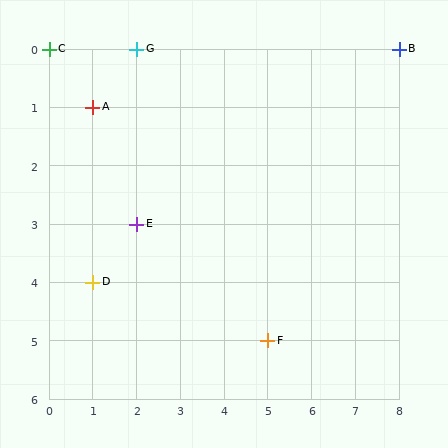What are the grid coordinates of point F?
Point F is at grid coordinates (5, 5).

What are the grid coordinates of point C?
Point C is at grid coordinates (0, 0).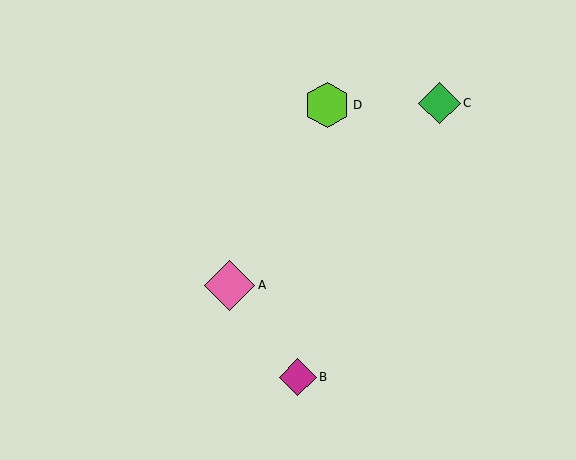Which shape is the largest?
The pink diamond (labeled A) is the largest.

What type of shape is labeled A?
Shape A is a pink diamond.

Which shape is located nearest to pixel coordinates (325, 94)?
The lime hexagon (labeled D) at (327, 105) is nearest to that location.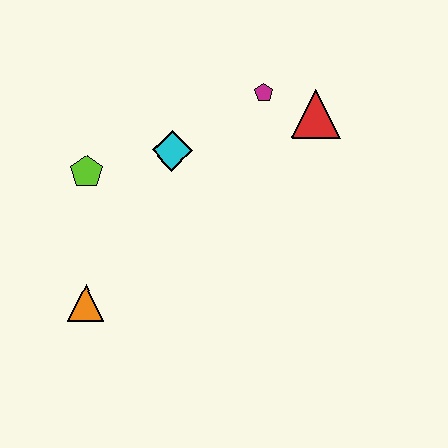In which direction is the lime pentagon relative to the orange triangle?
The lime pentagon is above the orange triangle.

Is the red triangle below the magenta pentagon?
Yes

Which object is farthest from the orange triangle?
The red triangle is farthest from the orange triangle.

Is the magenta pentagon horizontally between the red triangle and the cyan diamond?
Yes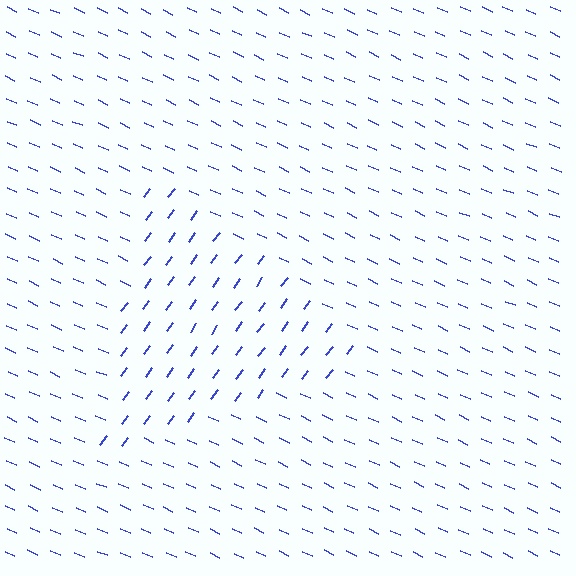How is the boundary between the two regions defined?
The boundary is defined purely by a change in line orientation (approximately 78 degrees difference). All lines are the same color and thickness.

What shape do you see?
I see a triangle.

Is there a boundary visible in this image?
Yes, there is a texture boundary formed by a change in line orientation.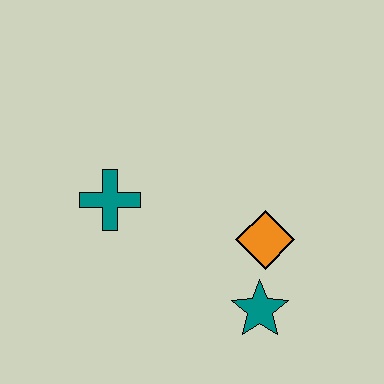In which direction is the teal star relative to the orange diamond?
The teal star is below the orange diamond.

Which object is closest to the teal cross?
The orange diamond is closest to the teal cross.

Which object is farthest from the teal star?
The teal cross is farthest from the teal star.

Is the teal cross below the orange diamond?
No